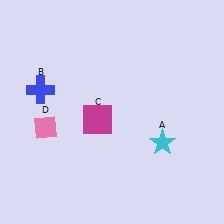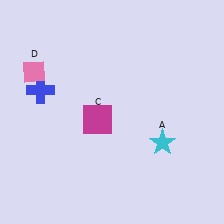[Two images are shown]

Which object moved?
The pink diamond (D) moved up.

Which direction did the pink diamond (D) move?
The pink diamond (D) moved up.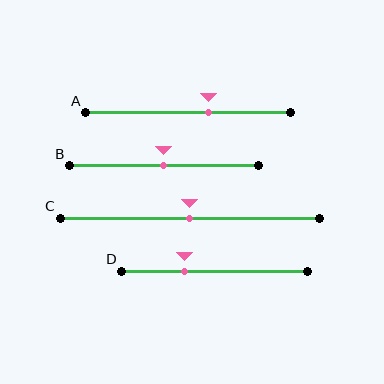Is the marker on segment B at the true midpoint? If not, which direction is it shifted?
Yes, the marker on segment B is at the true midpoint.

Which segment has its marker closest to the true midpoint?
Segment B has its marker closest to the true midpoint.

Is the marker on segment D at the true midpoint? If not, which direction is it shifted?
No, the marker on segment D is shifted to the left by about 16% of the segment length.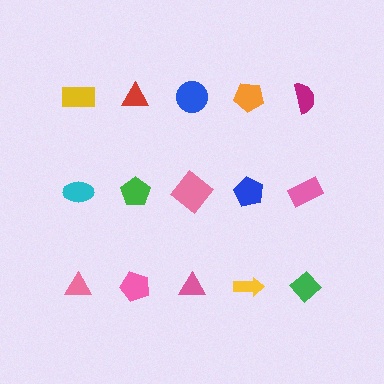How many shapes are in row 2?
5 shapes.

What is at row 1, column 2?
A red triangle.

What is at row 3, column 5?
A green diamond.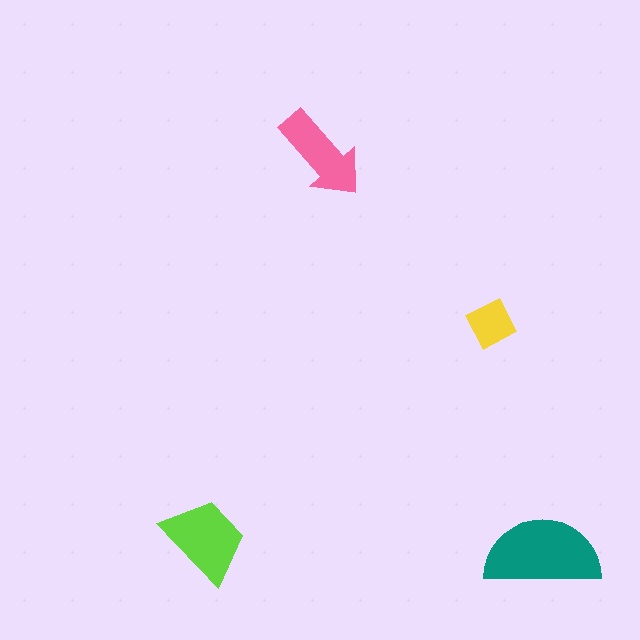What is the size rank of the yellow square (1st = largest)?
4th.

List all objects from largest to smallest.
The teal semicircle, the lime trapezoid, the pink arrow, the yellow square.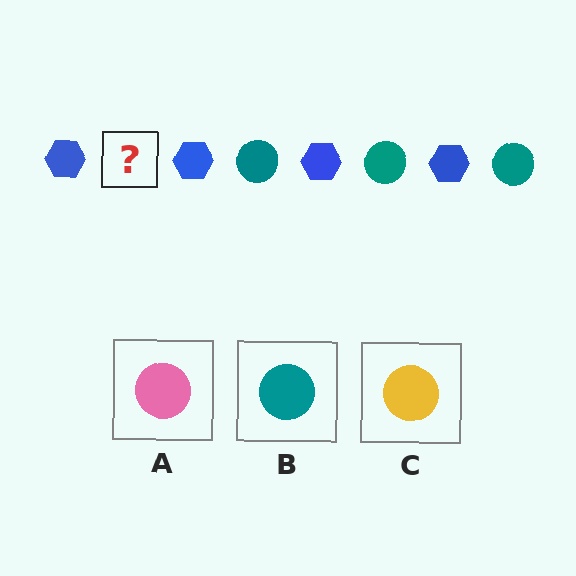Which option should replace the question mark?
Option B.